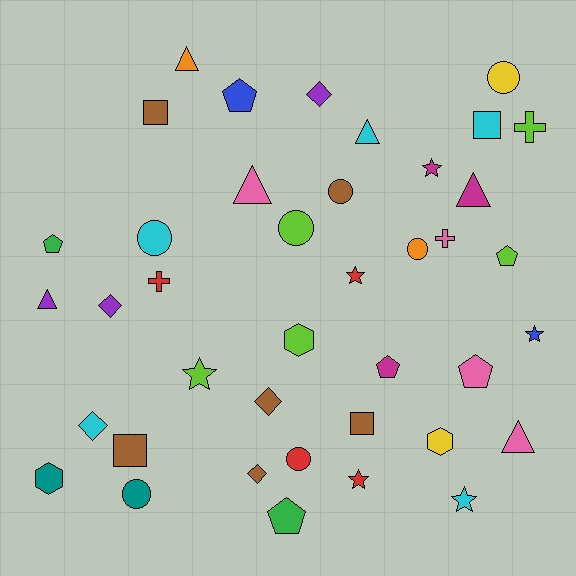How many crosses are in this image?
There are 3 crosses.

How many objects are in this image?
There are 40 objects.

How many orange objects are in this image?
There are 2 orange objects.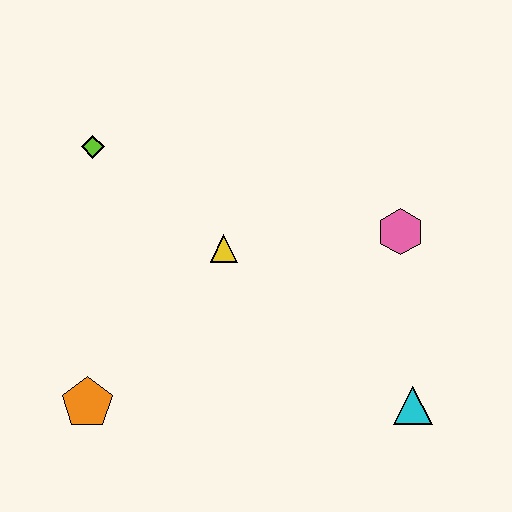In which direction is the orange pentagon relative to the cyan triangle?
The orange pentagon is to the left of the cyan triangle.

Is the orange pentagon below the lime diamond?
Yes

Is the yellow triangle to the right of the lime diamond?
Yes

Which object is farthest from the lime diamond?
The cyan triangle is farthest from the lime diamond.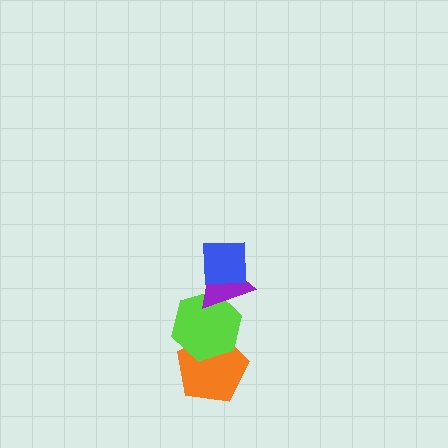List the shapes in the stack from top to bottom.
From top to bottom: the blue square, the purple triangle, the lime hexagon, the orange pentagon.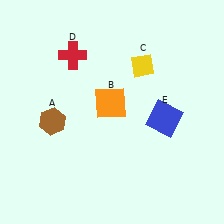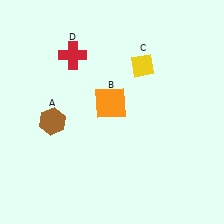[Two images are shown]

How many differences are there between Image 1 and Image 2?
There is 1 difference between the two images.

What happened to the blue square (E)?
The blue square (E) was removed in Image 2. It was in the bottom-right area of Image 1.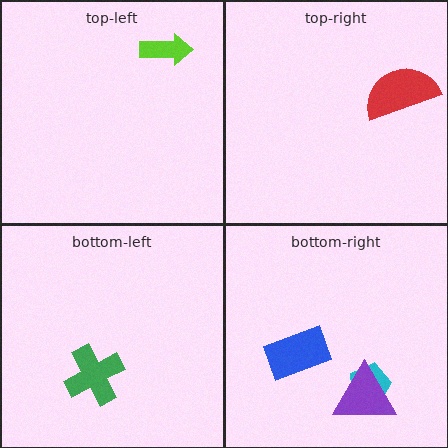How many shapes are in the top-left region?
1.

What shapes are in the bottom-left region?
The green cross.